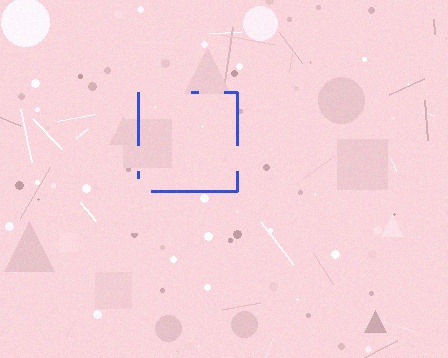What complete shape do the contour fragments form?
The contour fragments form a square.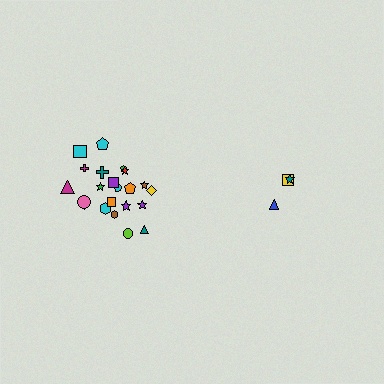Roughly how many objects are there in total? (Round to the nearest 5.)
Roughly 25 objects in total.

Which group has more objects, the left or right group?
The left group.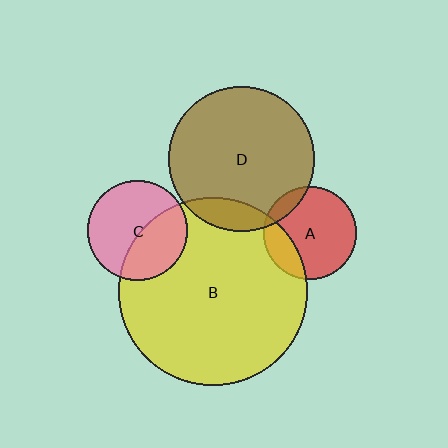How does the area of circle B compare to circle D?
Approximately 1.7 times.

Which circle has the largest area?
Circle B (yellow).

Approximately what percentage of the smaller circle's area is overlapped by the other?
Approximately 10%.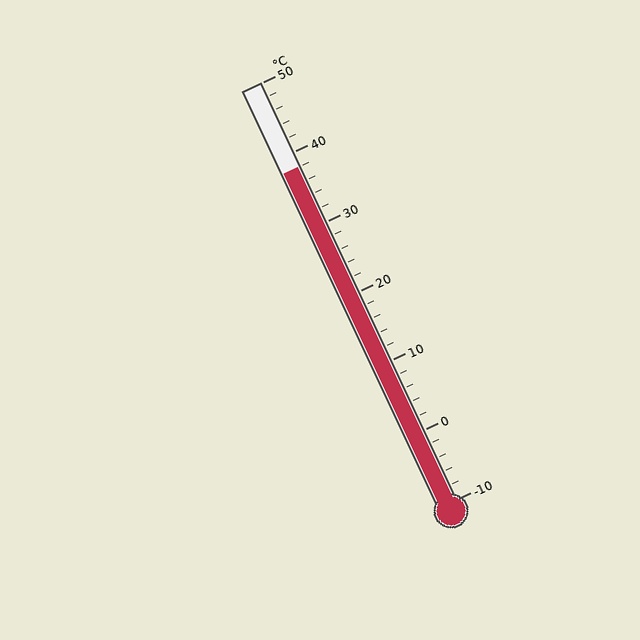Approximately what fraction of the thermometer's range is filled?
The thermometer is filled to approximately 80% of its range.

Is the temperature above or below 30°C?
The temperature is above 30°C.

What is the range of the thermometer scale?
The thermometer scale ranges from -10°C to 50°C.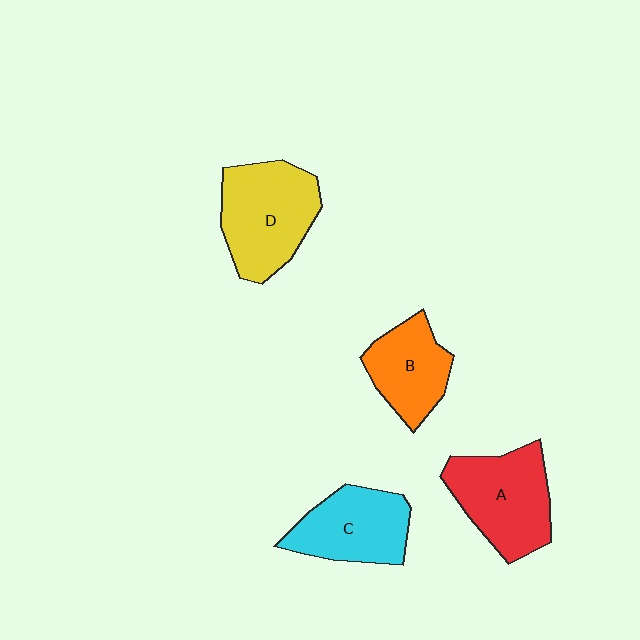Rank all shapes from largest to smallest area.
From largest to smallest: D (yellow), A (red), C (cyan), B (orange).